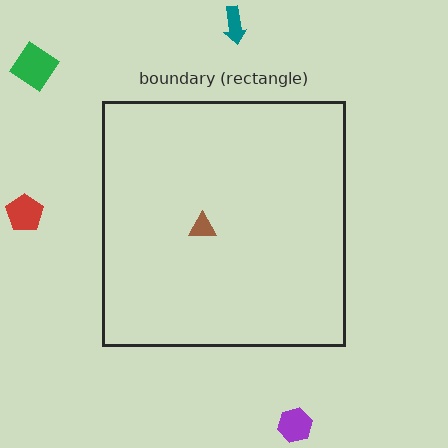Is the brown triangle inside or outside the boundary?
Inside.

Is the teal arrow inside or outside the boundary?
Outside.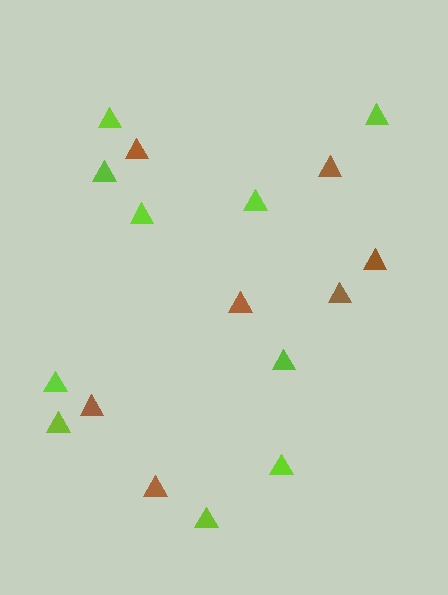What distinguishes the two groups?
There are 2 groups: one group of brown triangles (7) and one group of lime triangles (10).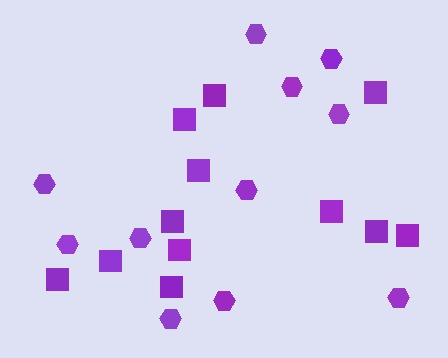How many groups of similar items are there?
There are 2 groups: one group of squares (12) and one group of hexagons (11).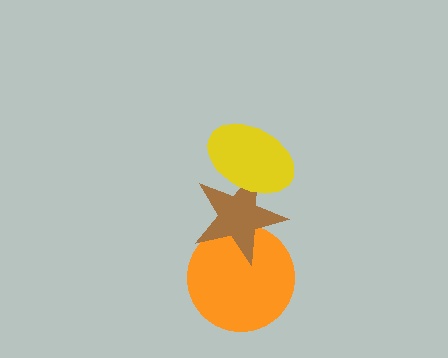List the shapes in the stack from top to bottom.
From top to bottom: the yellow ellipse, the brown star, the orange circle.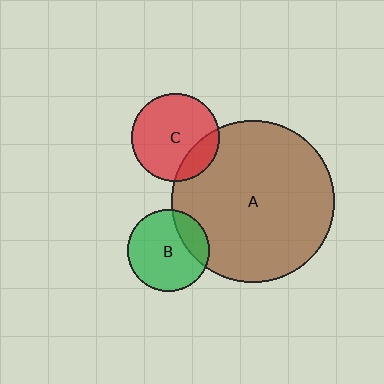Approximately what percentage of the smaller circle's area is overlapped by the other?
Approximately 20%.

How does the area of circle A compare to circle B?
Approximately 3.9 times.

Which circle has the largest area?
Circle A (brown).